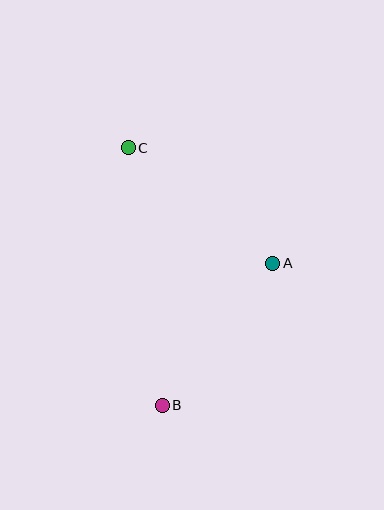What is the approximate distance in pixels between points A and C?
The distance between A and C is approximately 185 pixels.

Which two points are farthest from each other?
Points B and C are farthest from each other.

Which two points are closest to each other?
Points A and B are closest to each other.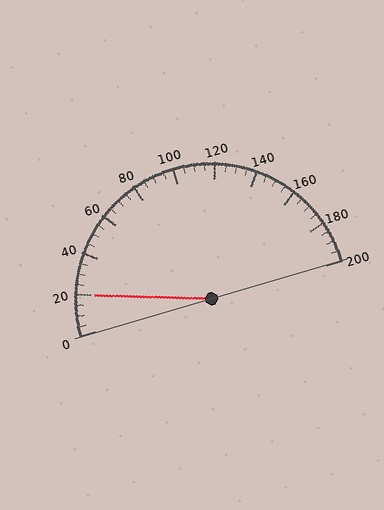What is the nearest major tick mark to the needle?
The nearest major tick mark is 20.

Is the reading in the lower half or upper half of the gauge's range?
The reading is in the lower half of the range (0 to 200).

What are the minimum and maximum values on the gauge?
The gauge ranges from 0 to 200.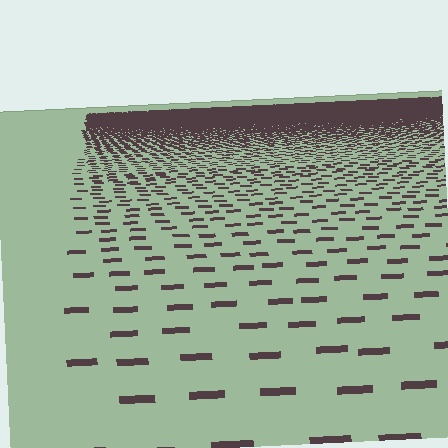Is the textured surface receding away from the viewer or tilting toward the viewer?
The surface is receding away from the viewer. Texture elements get smaller and denser toward the top.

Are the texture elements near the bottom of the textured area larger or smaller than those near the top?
Larger. Near the bottom, elements are closer to the viewer and appear at a bigger on-screen size.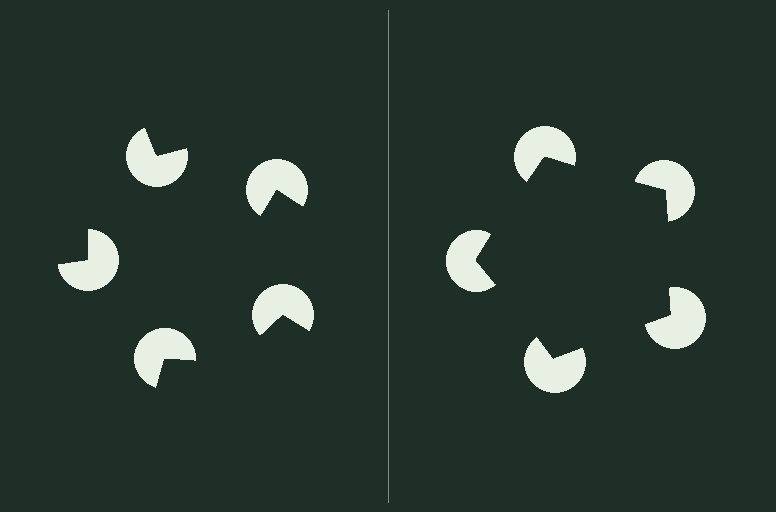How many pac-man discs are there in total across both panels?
10 — 5 on each side.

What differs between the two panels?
The pac-man discs are positioned identically on both sides; only the wedge orientations differ. On the right they align to a pentagon; on the left they are misaligned.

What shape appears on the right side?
An illusory pentagon.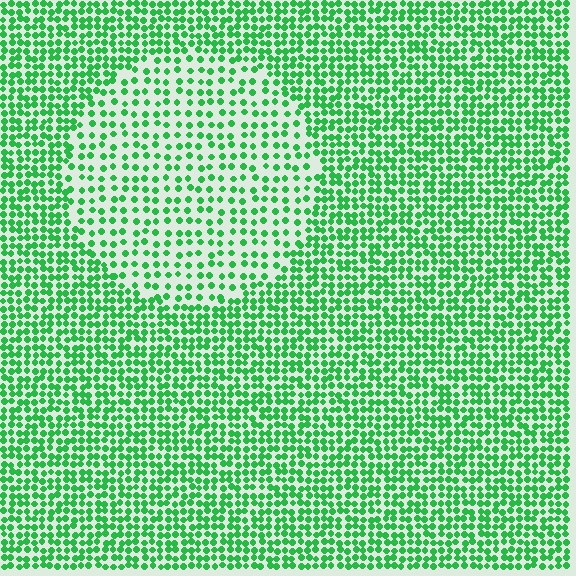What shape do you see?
I see a circle.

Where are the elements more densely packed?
The elements are more densely packed outside the circle boundary.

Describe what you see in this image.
The image contains small green elements arranged at two different densities. A circle-shaped region is visible where the elements are less densely packed than the surrounding area.